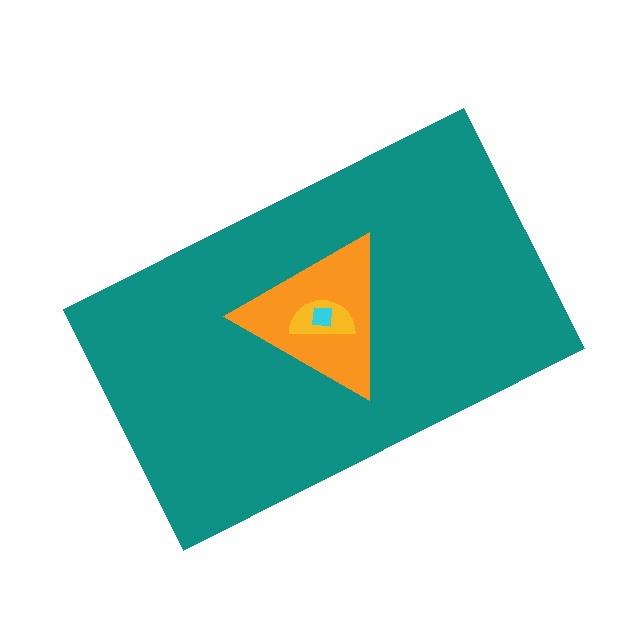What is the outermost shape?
The teal rectangle.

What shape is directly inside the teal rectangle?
The orange triangle.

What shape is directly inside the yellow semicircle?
The cyan square.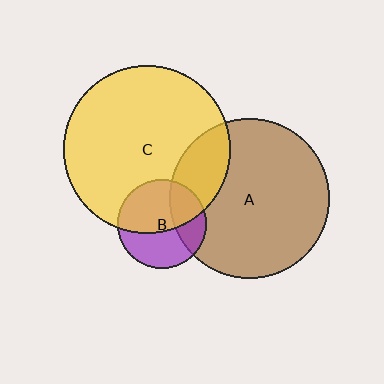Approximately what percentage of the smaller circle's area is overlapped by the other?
Approximately 55%.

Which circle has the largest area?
Circle C (yellow).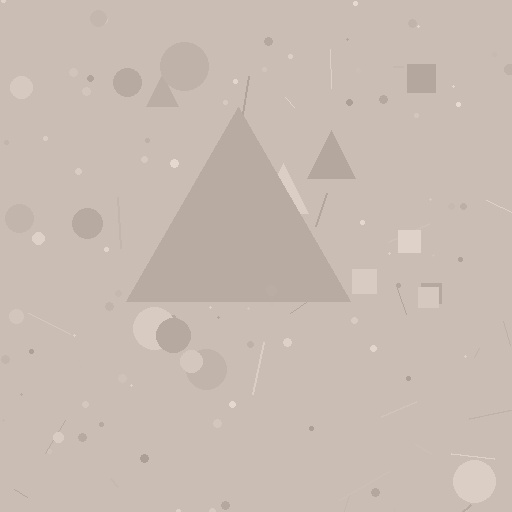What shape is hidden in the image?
A triangle is hidden in the image.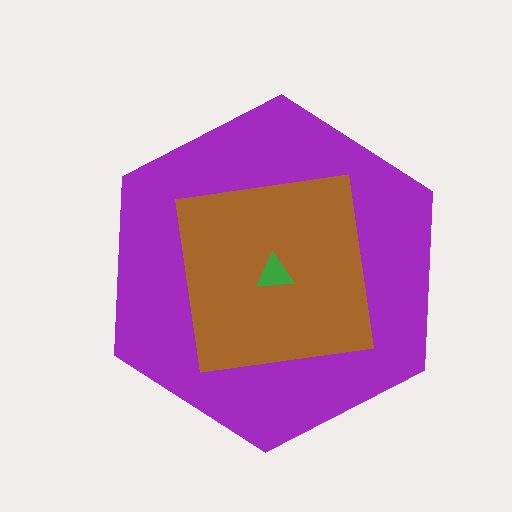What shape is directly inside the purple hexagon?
The brown square.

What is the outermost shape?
The purple hexagon.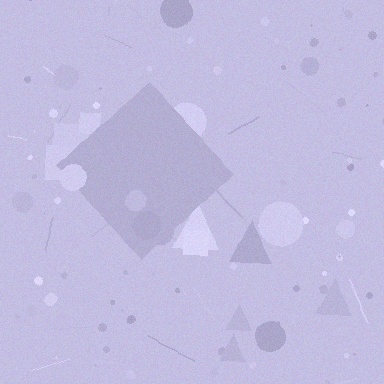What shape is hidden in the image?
A diamond is hidden in the image.